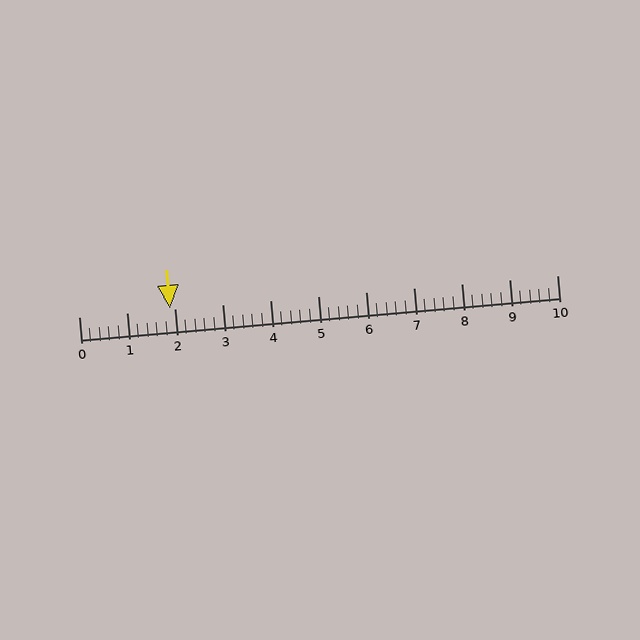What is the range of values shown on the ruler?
The ruler shows values from 0 to 10.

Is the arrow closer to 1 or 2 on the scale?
The arrow is closer to 2.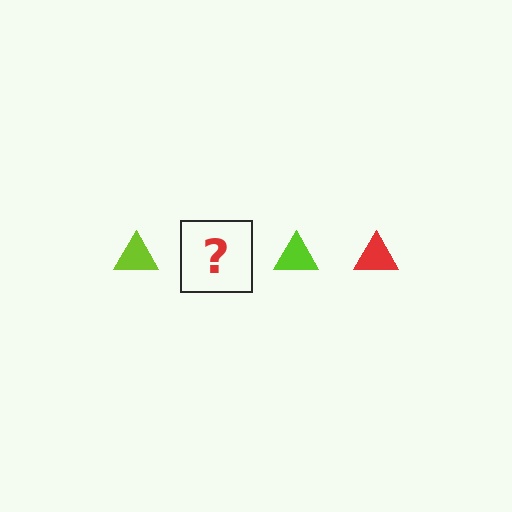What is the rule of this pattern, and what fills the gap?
The rule is that the pattern cycles through lime, red triangles. The gap should be filled with a red triangle.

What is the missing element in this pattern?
The missing element is a red triangle.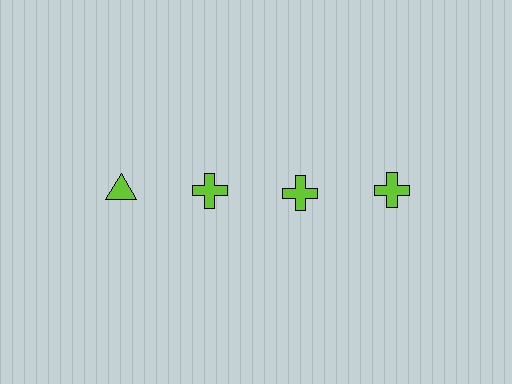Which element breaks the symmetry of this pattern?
The lime triangle in the top row, leftmost column breaks the symmetry. All other shapes are lime crosses.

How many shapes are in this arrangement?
There are 4 shapes arranged in a grid pattern.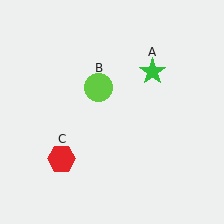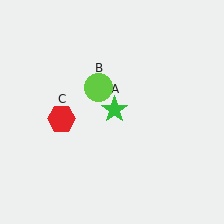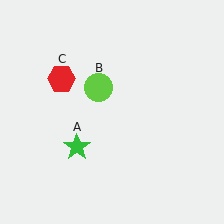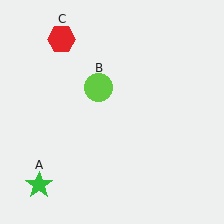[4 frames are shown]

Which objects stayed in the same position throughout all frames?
Lime circle (object B) remained stationary.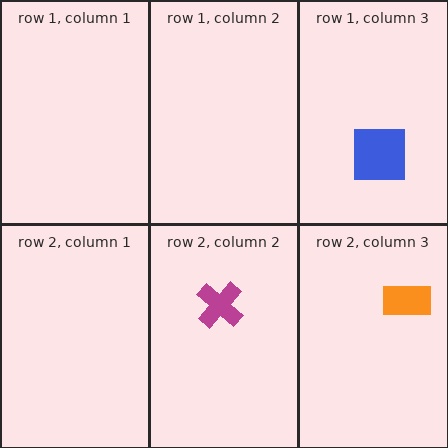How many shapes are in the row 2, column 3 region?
1.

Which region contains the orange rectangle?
The row 2, column 3 region.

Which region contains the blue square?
The row 1, column 3 region.